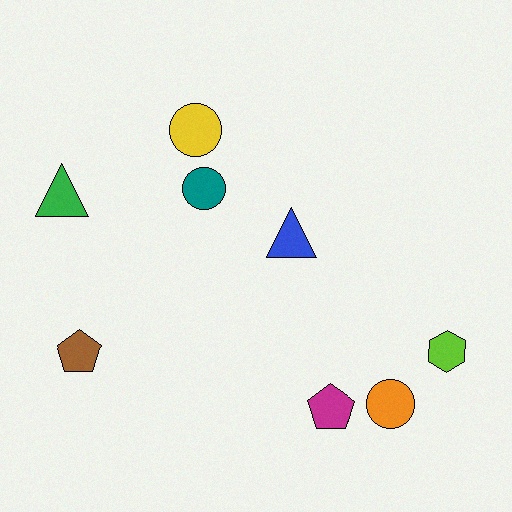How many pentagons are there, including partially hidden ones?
There are 2 pentagons.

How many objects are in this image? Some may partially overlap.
There are 8 objects.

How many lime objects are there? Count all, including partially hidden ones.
There is 1 lime object.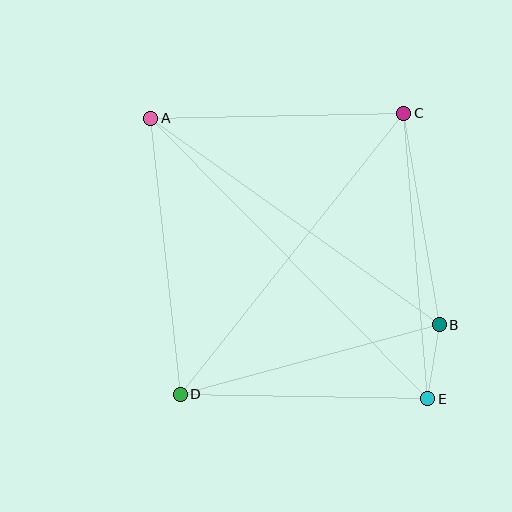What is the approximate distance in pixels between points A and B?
The distance between A and B is approximately 355 pixels.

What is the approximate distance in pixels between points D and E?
The distance between D and E is approximately 248 pixels.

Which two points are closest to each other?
Points B and E are closest to each other.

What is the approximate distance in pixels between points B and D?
The distance between B and D is approximately 268 pixels.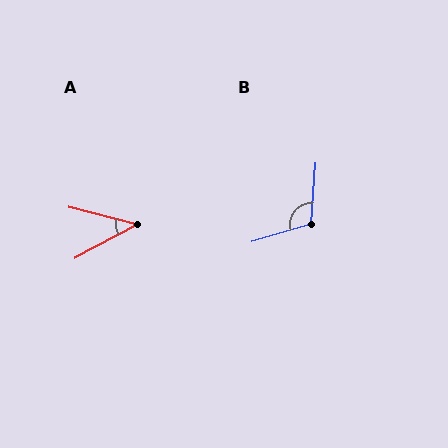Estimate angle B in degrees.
Approximately 110 degrees.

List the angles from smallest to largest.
A (42°), B (110°).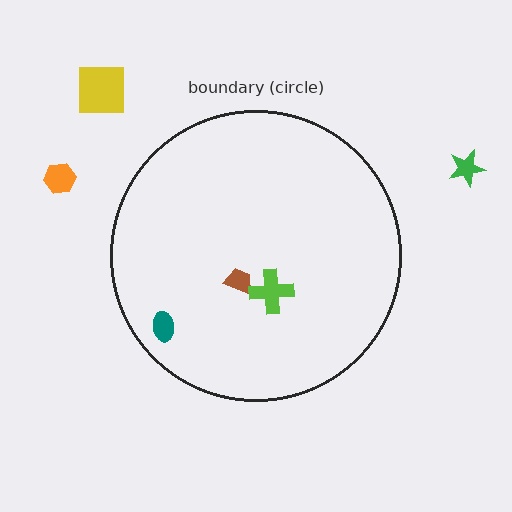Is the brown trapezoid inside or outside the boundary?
Inside.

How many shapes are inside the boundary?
3 inside, 3 outside.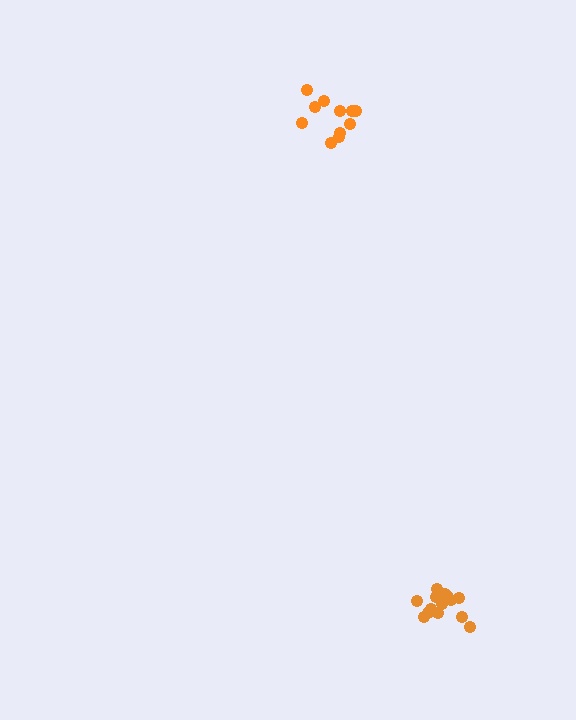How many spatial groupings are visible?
There are 2 spatial groupings.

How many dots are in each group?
Group 1: 11 dots, Group 2: 15 dots (26 total).